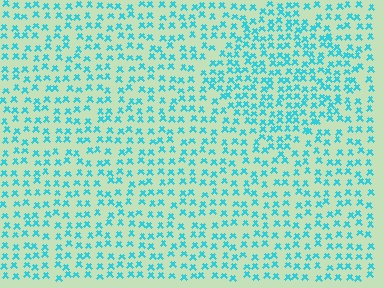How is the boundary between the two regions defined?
The boundary is defined by a change in element density (approximately 1.6x ratio). All elements are the same color, size, and shape.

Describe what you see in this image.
The image contains small cyan elements arranged at two different densities. A diamond-shaped region is visible where the elements are more densely packed than the surrounding area.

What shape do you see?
I see a diamond.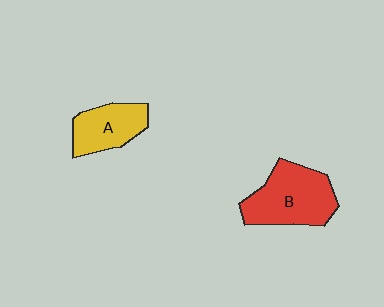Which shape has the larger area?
Shape B (red).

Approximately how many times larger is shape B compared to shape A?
Approximately 1.5 times.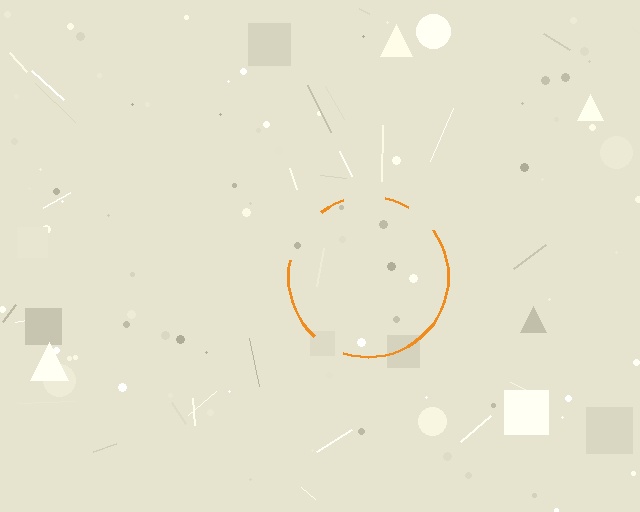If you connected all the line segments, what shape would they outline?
They would outline a circle.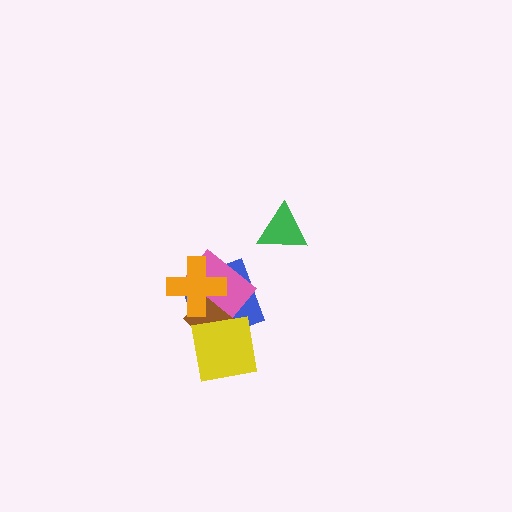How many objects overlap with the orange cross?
3 objects overlap with the orange cross.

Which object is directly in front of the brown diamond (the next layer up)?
The yellow square is directly in front of the brown diamond.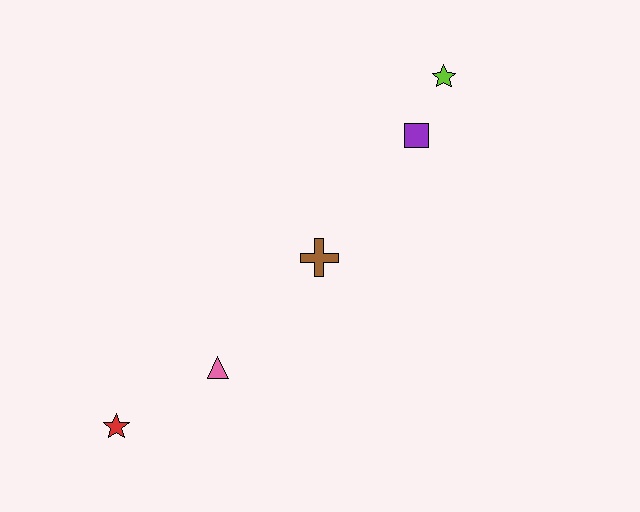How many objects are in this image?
There are 5 objects.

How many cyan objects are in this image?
There are no cyan objects.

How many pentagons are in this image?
There are no pentagons.